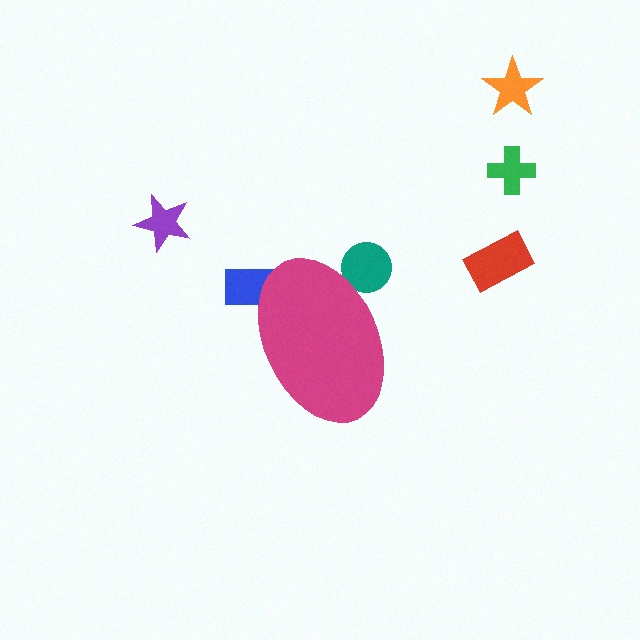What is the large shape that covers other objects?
A magenta ellipse.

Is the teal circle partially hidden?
Yes, the teal circle is partially hidden behind the magenta ellipse.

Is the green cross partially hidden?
No, the green cross is fully visible.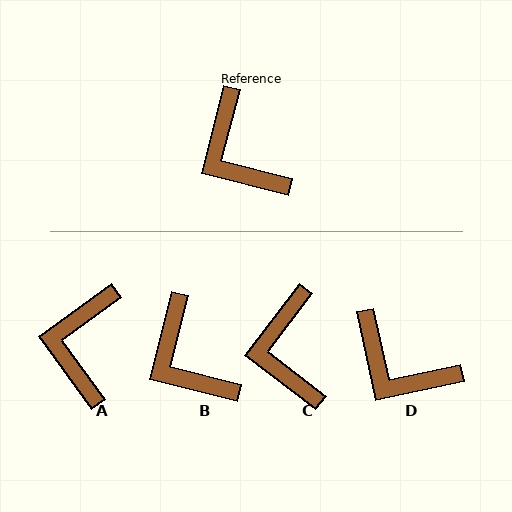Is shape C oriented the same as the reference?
No, it is off by about 23 degrees.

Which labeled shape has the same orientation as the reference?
B.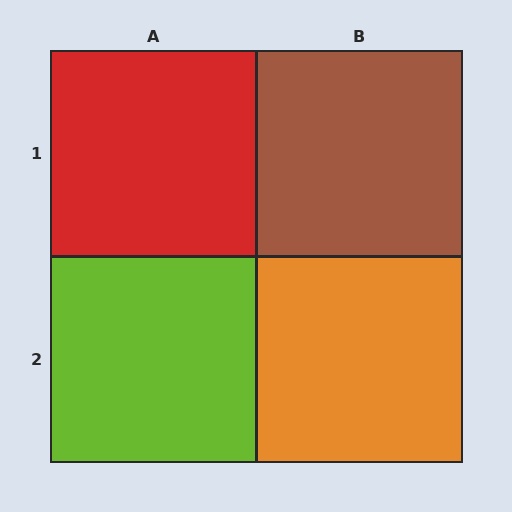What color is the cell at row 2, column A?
Lime.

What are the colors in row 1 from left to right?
Red, brown.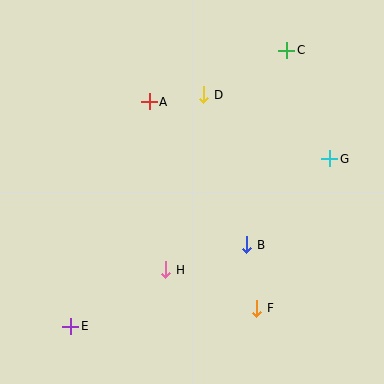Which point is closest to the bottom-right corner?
Point F is closest to the bottom-right corner.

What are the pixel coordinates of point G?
Point G is at (330, 159).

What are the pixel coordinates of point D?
Point D is at (204, 95).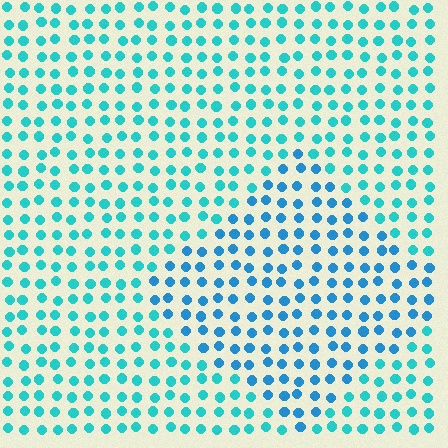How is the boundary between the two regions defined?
The boundary is defined purely by a slight shift in hue (about 25 degrees). Spacing, size, and orientation are identical on both sides.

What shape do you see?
I see a diamond.